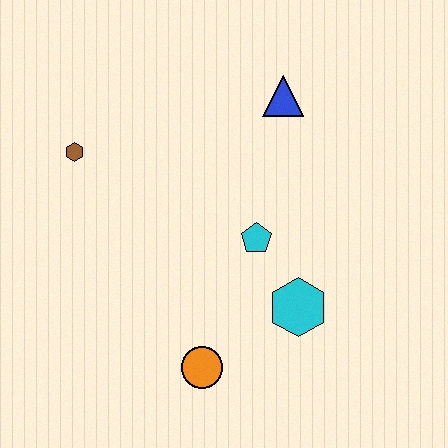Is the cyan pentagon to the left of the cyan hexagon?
Yes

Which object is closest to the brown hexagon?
The cyan pentagon is closest to the brown hexagon.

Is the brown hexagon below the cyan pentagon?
No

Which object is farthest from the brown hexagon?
The cyan hexagon is farthest from the brown hexagon.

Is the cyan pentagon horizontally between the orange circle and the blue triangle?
Yes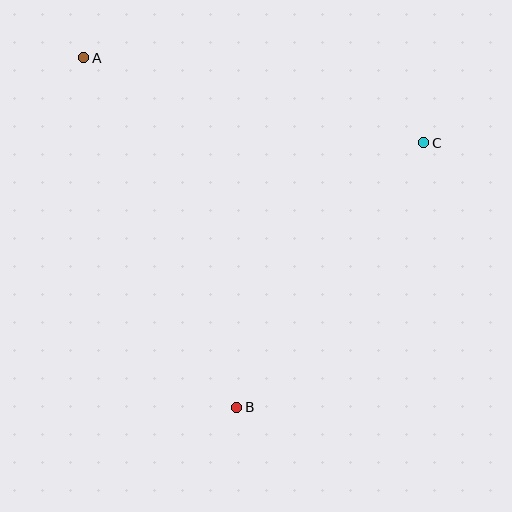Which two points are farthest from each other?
Points A and B are farthest from each other.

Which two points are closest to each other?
Points B and C are closest to each other.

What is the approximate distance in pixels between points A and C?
The distance between A and C is approximately 350 pixels.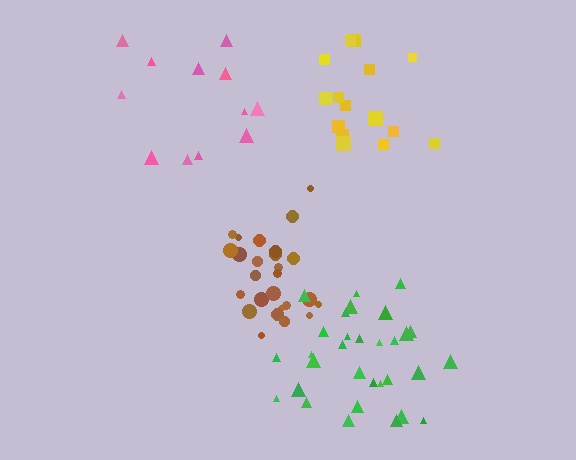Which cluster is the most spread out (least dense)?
Pink.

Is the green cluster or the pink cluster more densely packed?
Green.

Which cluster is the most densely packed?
Brown.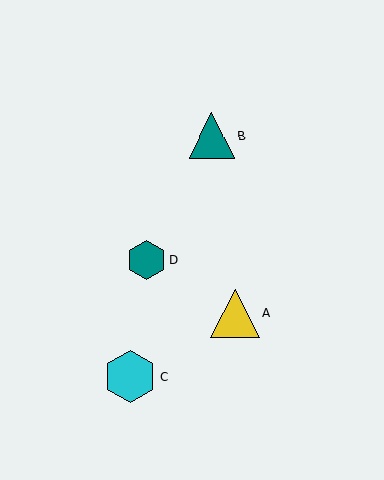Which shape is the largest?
The cyan hexagon (labeled C) is the largest.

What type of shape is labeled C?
Shape C is a cyan hexagon.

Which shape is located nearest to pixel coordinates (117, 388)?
The cyan hexagon (labeled C) at (130, 377) is nearest to that location.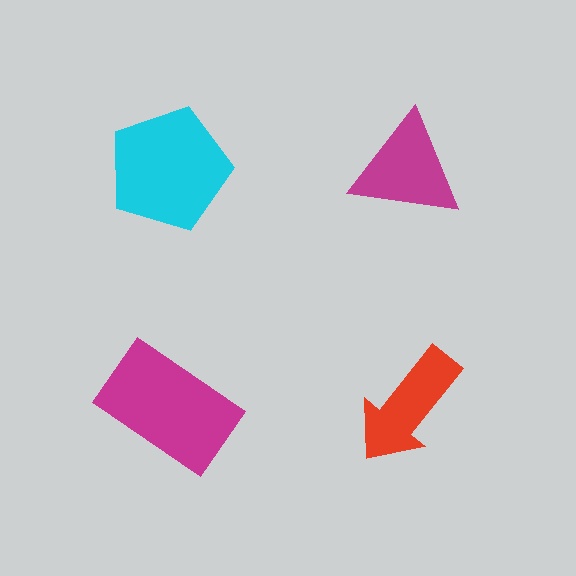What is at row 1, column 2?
A magenta triangle.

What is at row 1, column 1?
A cyan pentagon.